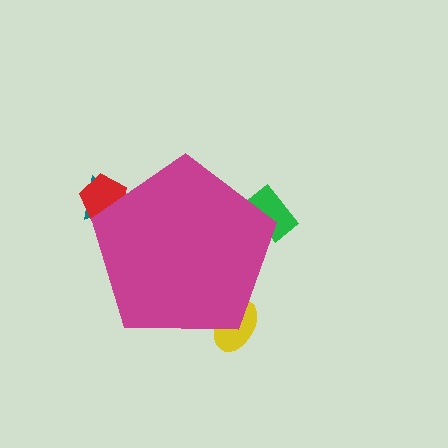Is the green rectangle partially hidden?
Yes, the green rectangle is partially hidden behind the magenta pentagon.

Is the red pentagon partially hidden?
Yes, the red pentagon is partially hidden behind the magenta pentagon.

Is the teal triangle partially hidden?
Yes, the teal triangle is partially hidden behind the magenta pentagon.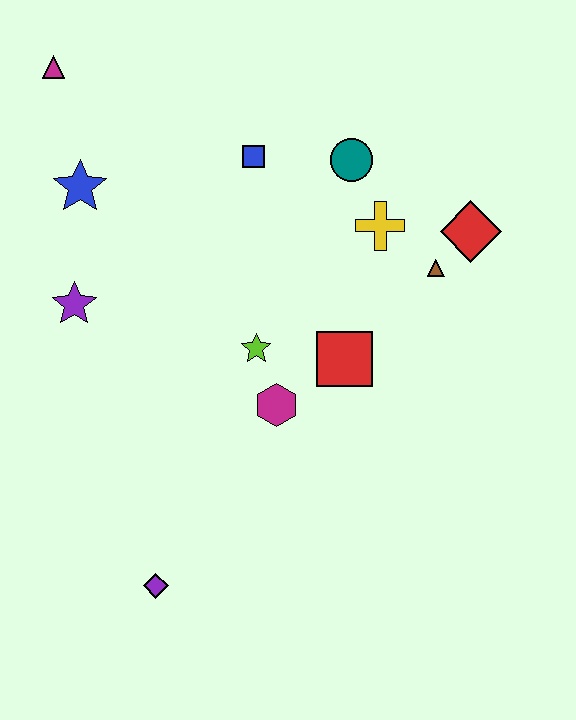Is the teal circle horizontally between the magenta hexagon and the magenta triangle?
No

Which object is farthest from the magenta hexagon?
The magenta triangle is farthest from the magenta hexagon.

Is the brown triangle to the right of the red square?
Yes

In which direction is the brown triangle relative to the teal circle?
The brown triangle is below the teal circle.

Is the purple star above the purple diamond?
Yes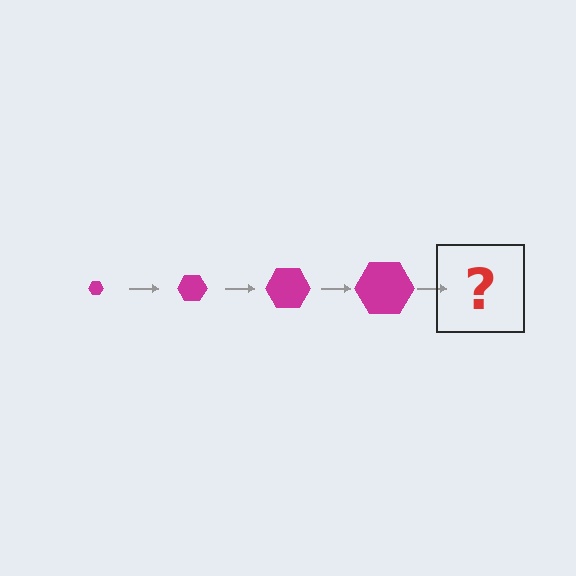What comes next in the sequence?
The next element should be a magenta hexagon, larger than the previous one.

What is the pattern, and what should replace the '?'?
The pattern is that the hexagon gets progressively larger each step. The '?' should be a magenta hexagon, larger than the previous one.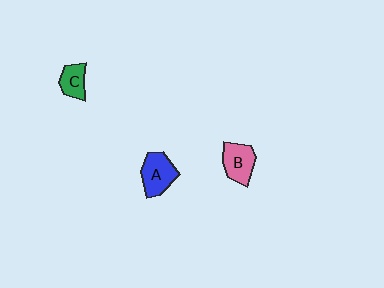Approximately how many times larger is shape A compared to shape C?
Approximately 1.5 times.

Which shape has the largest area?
Shape A (blue).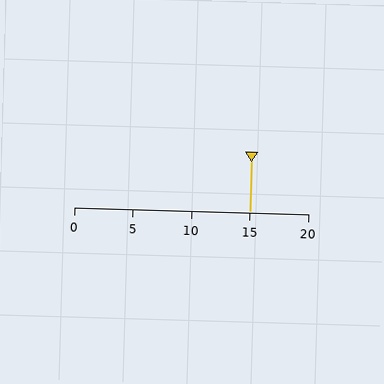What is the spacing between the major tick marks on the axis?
The major ticks are spaced 5 apart.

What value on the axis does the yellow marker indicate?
The marker indicates approximately 15.